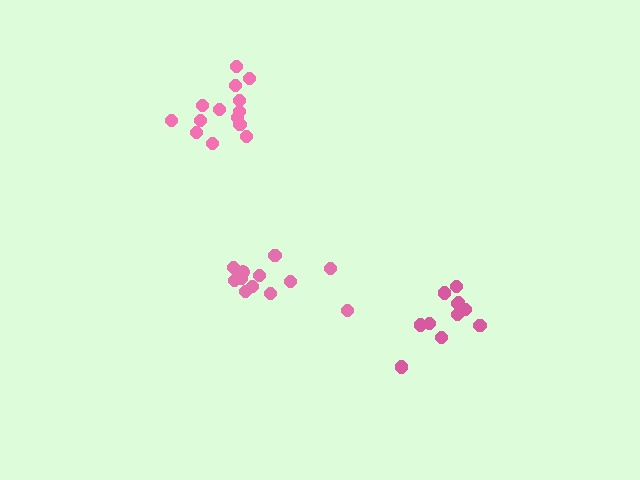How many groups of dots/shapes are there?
There are 3 groups.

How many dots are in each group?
Group 1: 14 dots, Group 2: 12 dots, Group 3: 12 dots (38 total).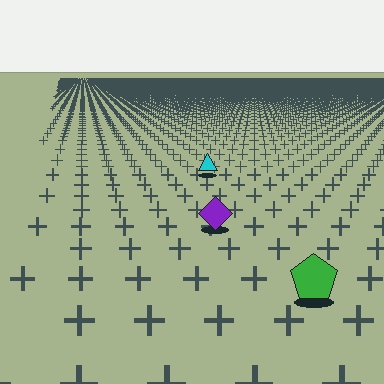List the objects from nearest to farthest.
From nearest to farthest: the green pentagon, the purple diamond, the cyan triangle.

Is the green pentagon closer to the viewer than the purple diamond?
Yes. The green pentagon is closer — you can tell from the texture gradient: the ground texture is coarser near it.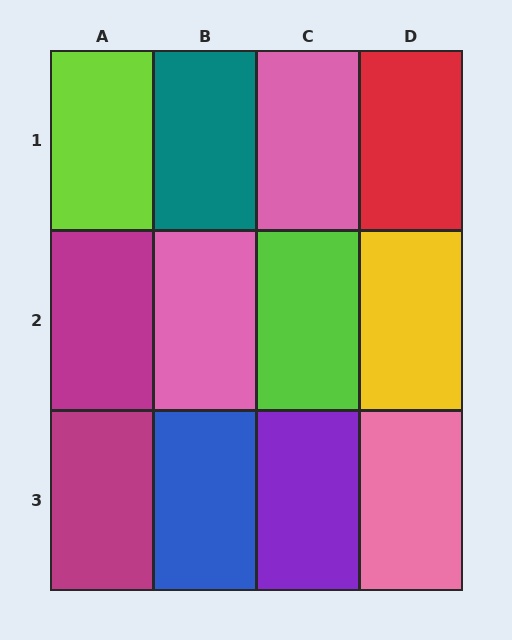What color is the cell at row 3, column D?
Pink.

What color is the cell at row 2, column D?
Yellow.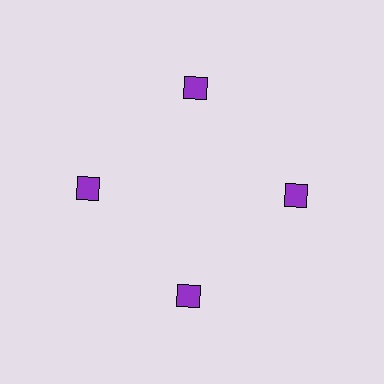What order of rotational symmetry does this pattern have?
This pattern has 4-fold rotational symmetry.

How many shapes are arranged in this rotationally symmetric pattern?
There are 4 shapes, arranged in 4 groups of 1.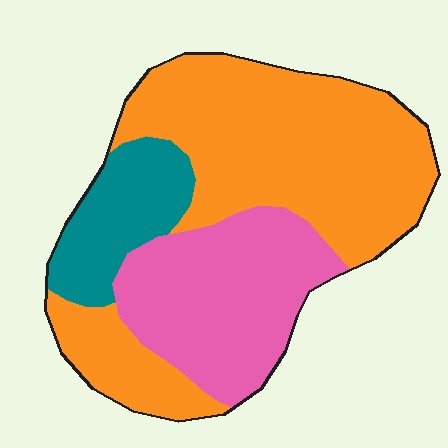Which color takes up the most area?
Orange, at roughly 55%.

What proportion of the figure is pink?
Pink covers roughly 30% of the figure.